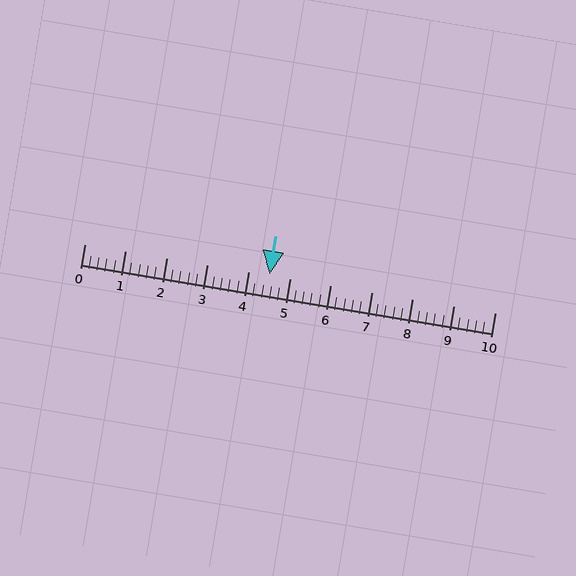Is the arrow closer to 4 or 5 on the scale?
The arrow is closer to 5.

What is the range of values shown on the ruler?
The ruler shows values from 0 to 10.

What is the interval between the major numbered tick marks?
The major tick marks are spaced 1 units apart.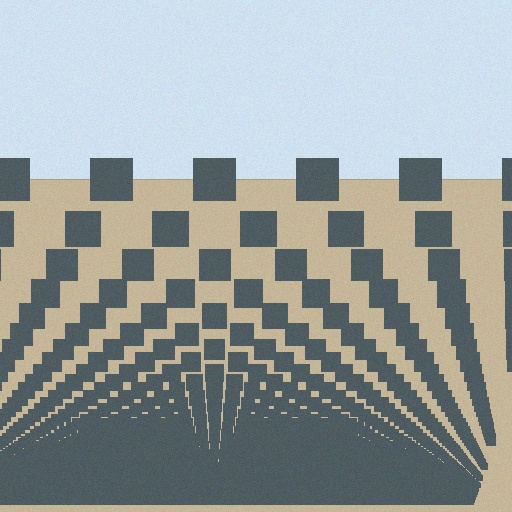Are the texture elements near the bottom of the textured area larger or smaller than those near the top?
Smaller. The gradient is inverted — elements near the bottom are smaller and denser.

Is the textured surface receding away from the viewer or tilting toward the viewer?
The surface appears to tilt toward the viewer. Texture elements get larger and sparser toward the top.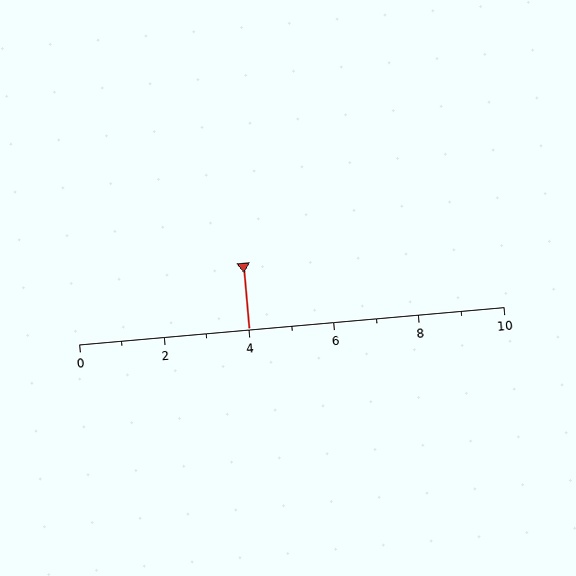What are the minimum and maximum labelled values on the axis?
The axis runs from 0 to 10.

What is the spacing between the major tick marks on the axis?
The major ticks are spaced 2 apart.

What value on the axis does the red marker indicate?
The marker indicates approximately 4.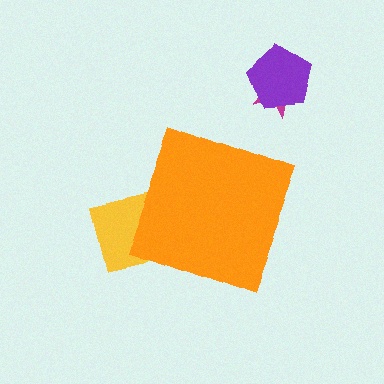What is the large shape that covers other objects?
An orange diamond.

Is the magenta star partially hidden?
No, the magenta star is fully visible.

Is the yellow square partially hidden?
Yes, the yellow square is partially hidden behind the orange diamond.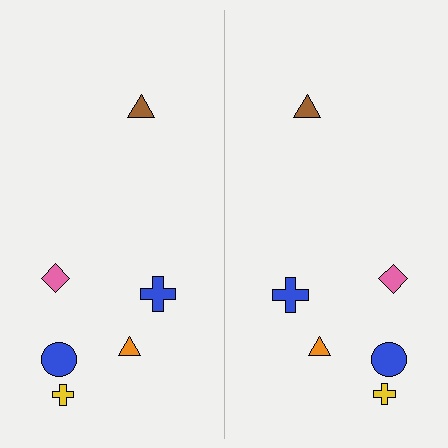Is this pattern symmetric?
Yes, this pattern has bilateral (reflection) symmetry.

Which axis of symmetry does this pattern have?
The pattern has a vertical axis of symmetry running through the center of the image.